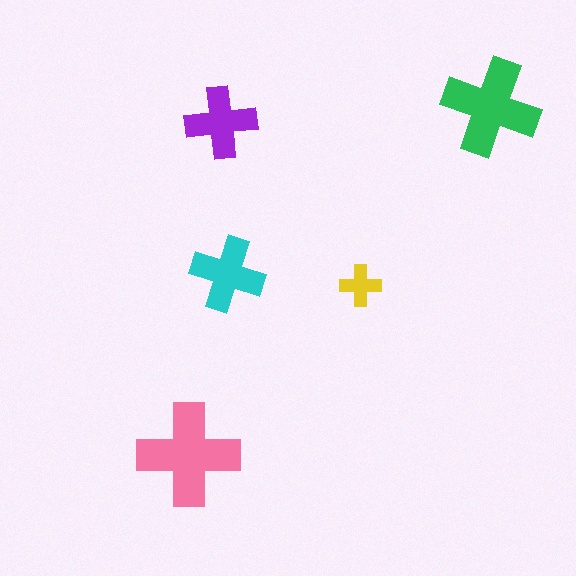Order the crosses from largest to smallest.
the pink one, the green one, the cyan one, the purple one, the yellow one.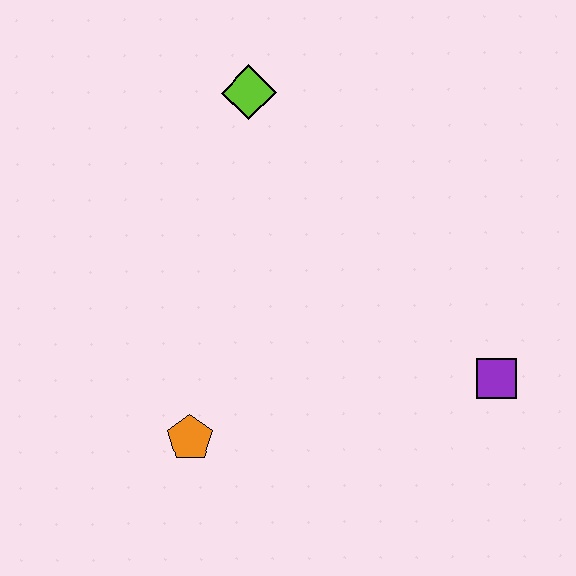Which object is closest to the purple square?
The orange pentagon is closest to the purple square.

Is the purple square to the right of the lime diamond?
Yes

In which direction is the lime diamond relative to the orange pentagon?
The lime diamond is above the orange pentagon.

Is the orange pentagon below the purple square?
Yes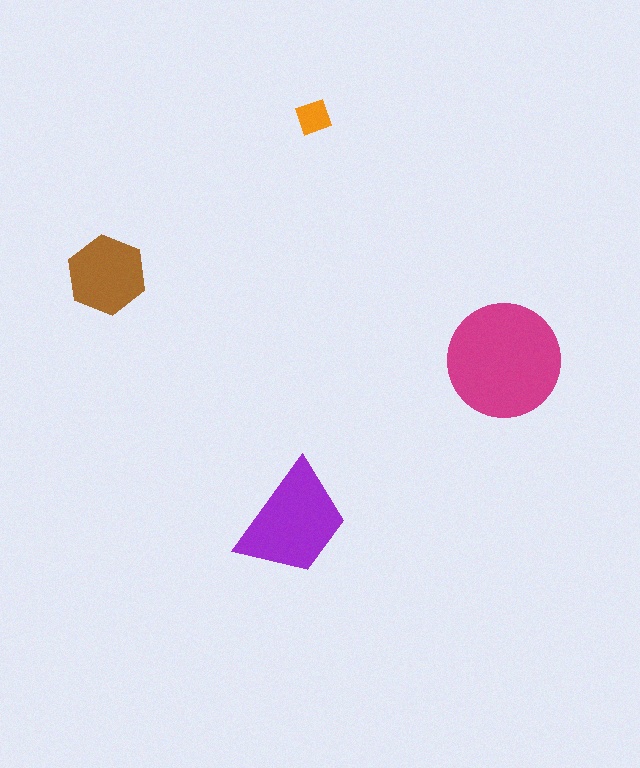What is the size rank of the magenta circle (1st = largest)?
1st.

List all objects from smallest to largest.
The orange diamond, the brown hexagon, the purple trapezoid, the magenta circle.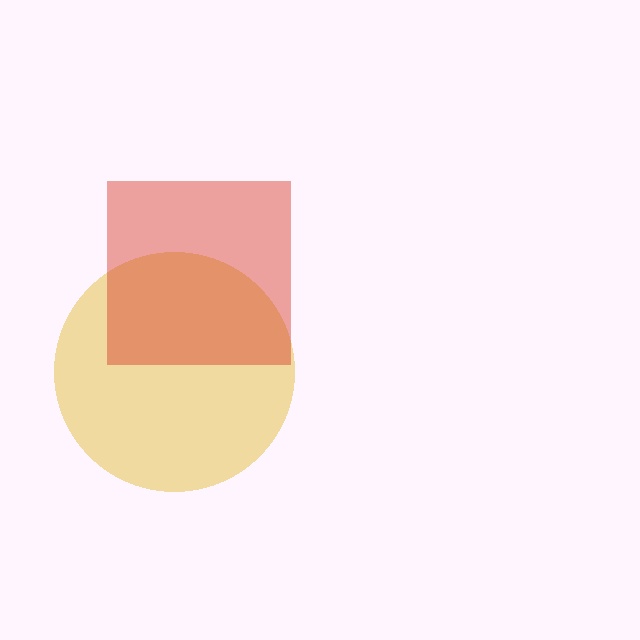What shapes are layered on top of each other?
The layered shapes are: a yellow circle, a red square.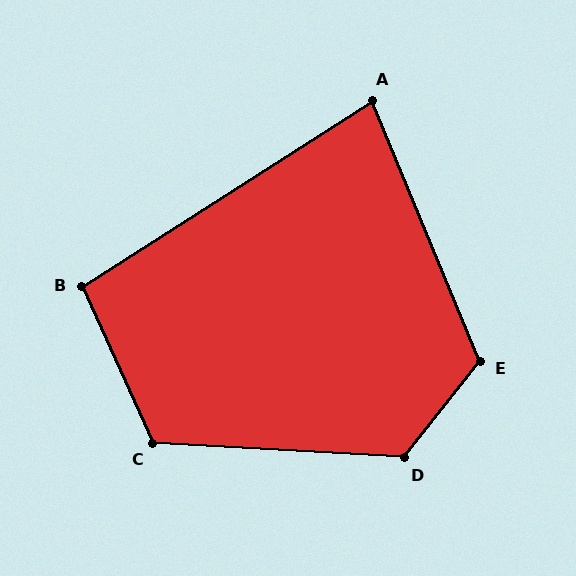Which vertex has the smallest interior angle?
A, at approximately 80 degrees.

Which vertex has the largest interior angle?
D, at approximately 125 degrees.